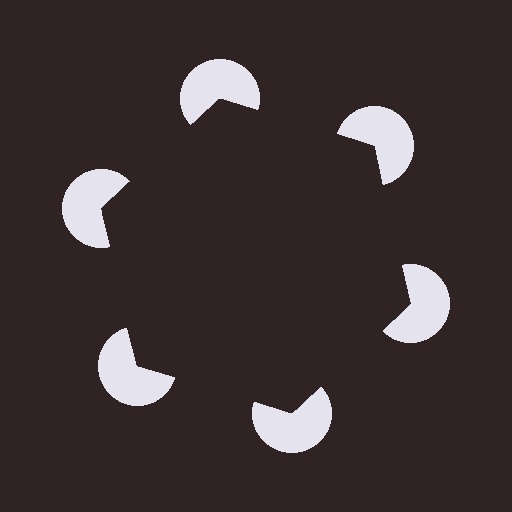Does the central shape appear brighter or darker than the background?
It typically appears slightly darker than the background, even though no actual brightness change is drawn.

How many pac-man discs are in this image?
There are 6 — one at each vertex of the illusory hexagon.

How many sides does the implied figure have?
6 sides.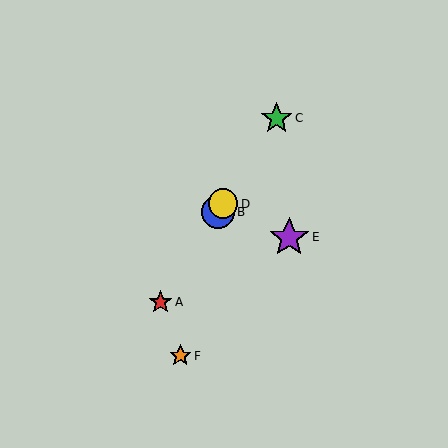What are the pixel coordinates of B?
Object B is at (218, 212).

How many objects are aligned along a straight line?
4 objects (A, B, C, D) are aligned along a straight line.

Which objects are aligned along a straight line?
Objects A, B, C, D are aligned along a straight line.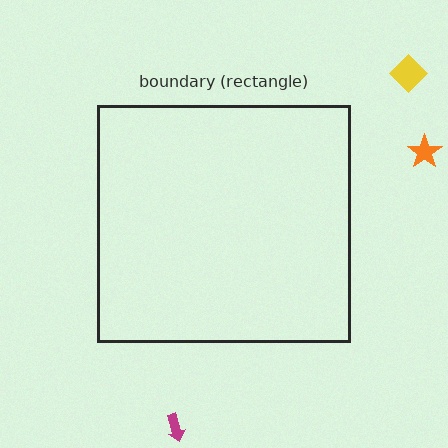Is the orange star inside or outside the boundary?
Outside.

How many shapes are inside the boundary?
0 inside, 3 outside.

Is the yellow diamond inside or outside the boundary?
Outside.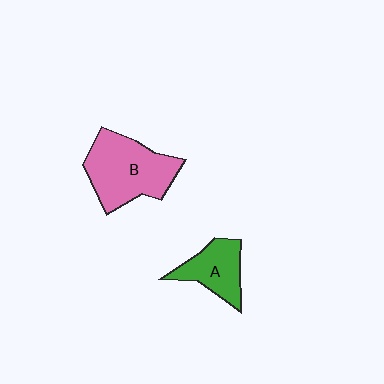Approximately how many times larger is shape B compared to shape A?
Approximately 1.7 times.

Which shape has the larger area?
Shape B (pink).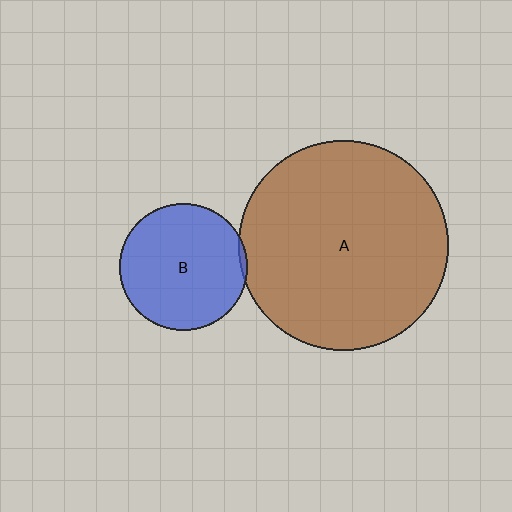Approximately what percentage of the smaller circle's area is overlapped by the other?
Approximately 5%.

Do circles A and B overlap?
Yes.